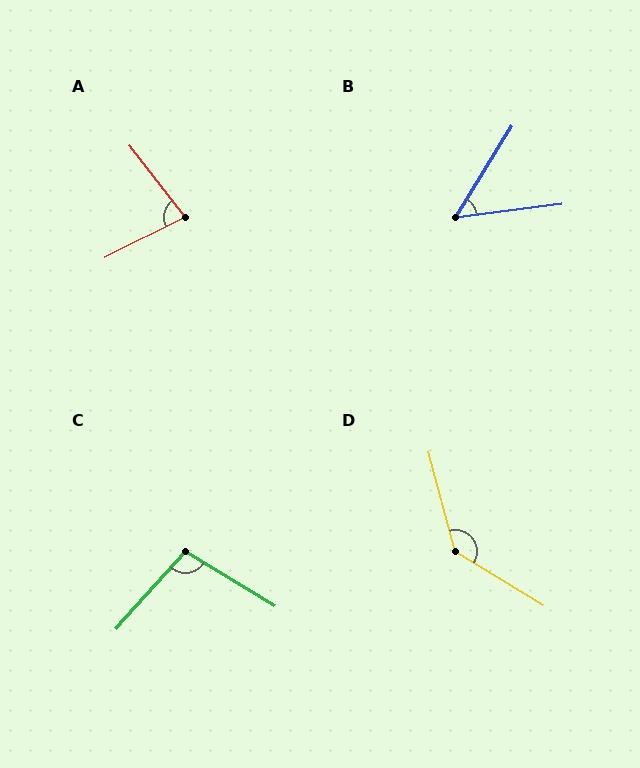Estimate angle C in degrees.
Approximately 101 degrees.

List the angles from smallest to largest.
B (51°), A (79°), C (101°), D (136°).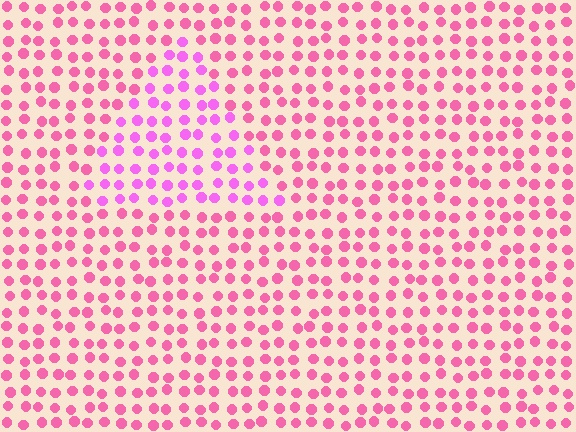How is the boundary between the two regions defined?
The boundary is defined purely by a slight shift in hue (about 30 degrees). Spacing, size, and orientation are identical on both sides.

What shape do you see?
I see a triangle.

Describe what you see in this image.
The image is filled with small pink elements in a uniform arrangement. A triangle-shaped region is visible where the elements are tinted to a slightly different hue, forming a subtle color boundary.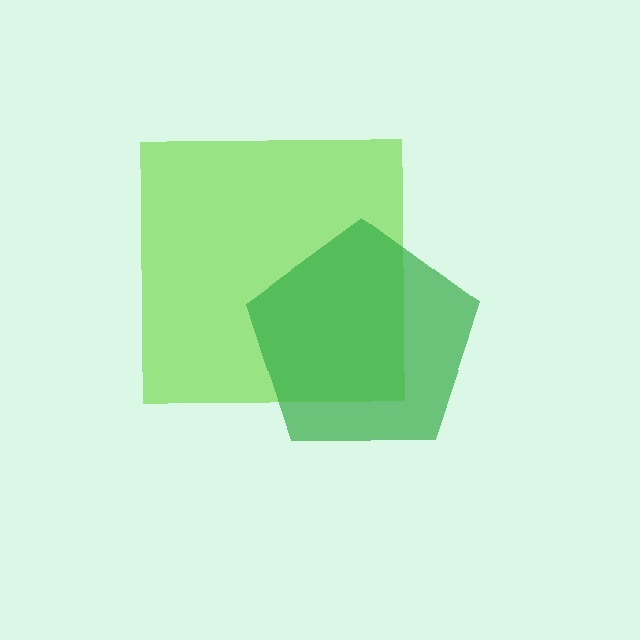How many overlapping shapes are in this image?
There are 2 overlapping shapes in the image.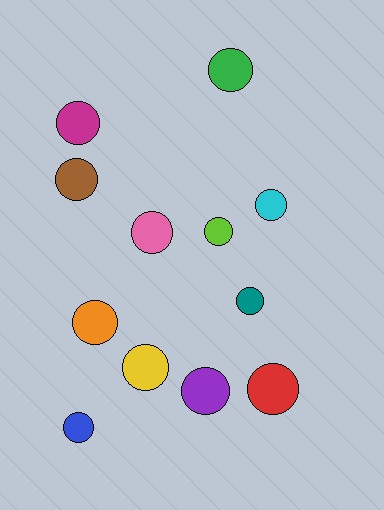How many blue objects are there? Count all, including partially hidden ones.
There is 1 blue object.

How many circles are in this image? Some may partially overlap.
There are 12 circles.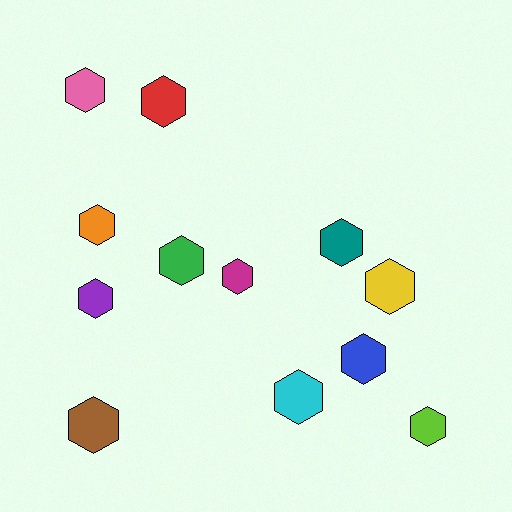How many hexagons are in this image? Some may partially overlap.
There are 12 hexagons.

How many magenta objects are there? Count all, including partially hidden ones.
There is 1 magenta object.